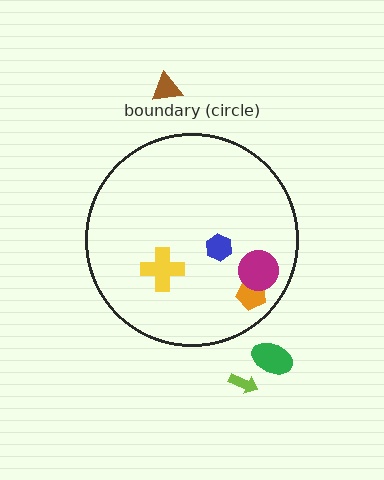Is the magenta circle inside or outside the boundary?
Inside.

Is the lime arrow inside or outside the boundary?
Outside.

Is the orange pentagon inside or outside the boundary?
Inside.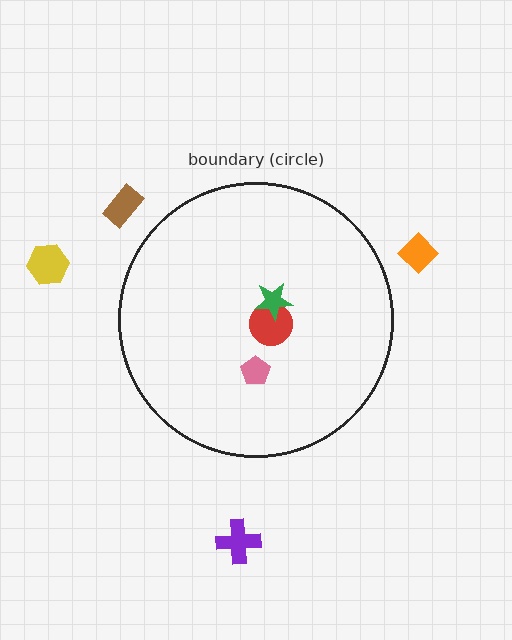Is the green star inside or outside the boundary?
Inside.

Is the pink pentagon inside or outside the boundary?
Inside.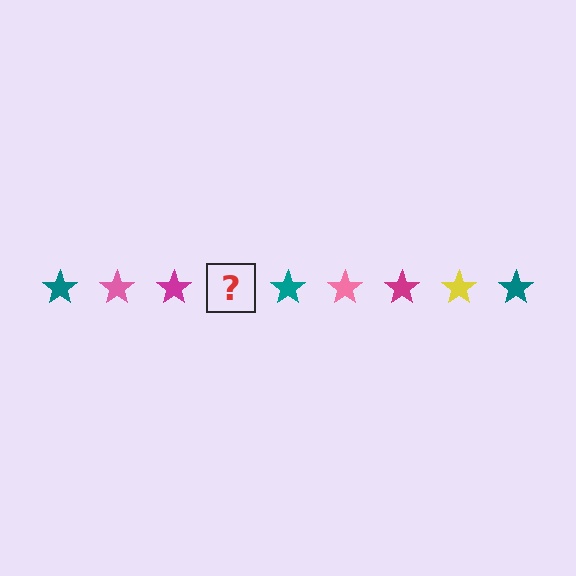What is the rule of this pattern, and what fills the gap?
The rule is that the pattern cycles through teal, pink, magenta, yellow stars. The gap should be filled with a yellow star.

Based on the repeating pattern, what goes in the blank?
The blank should be a yellow star.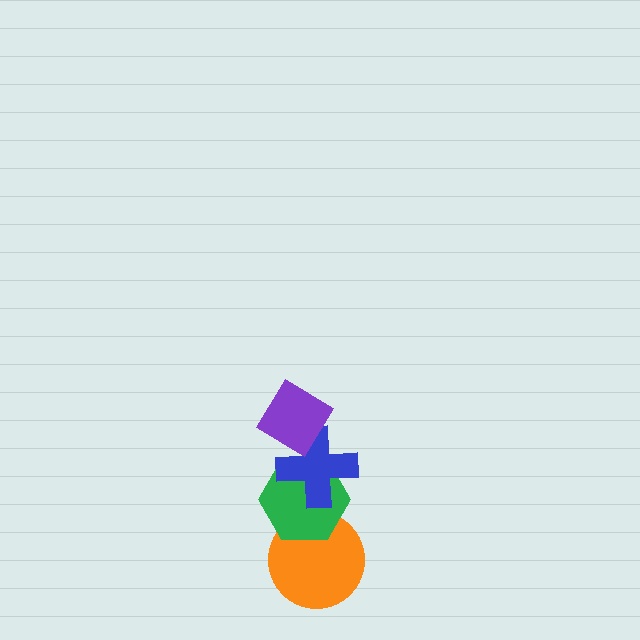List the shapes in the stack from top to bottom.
From top to bottom: the purple diamond, the blue cross, the green hexagon, the orange circle.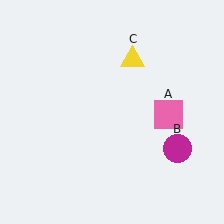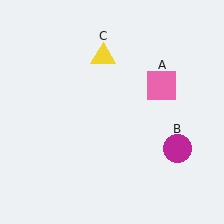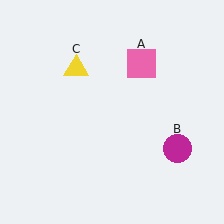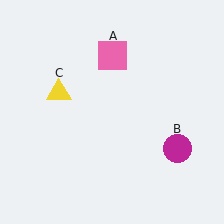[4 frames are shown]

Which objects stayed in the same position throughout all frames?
Magenta circle (object B) remained stationary.